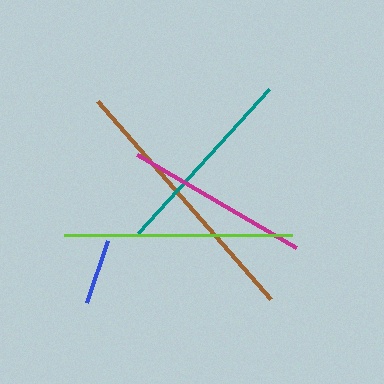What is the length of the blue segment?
The blue segment is approximately 66 pixels long.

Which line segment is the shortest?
The blue line is the shortest at approximately 66 pixels.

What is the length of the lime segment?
The lime segment is approximately 228 pixels long.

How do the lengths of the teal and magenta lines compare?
The teal and magenta lines are approximately the same length.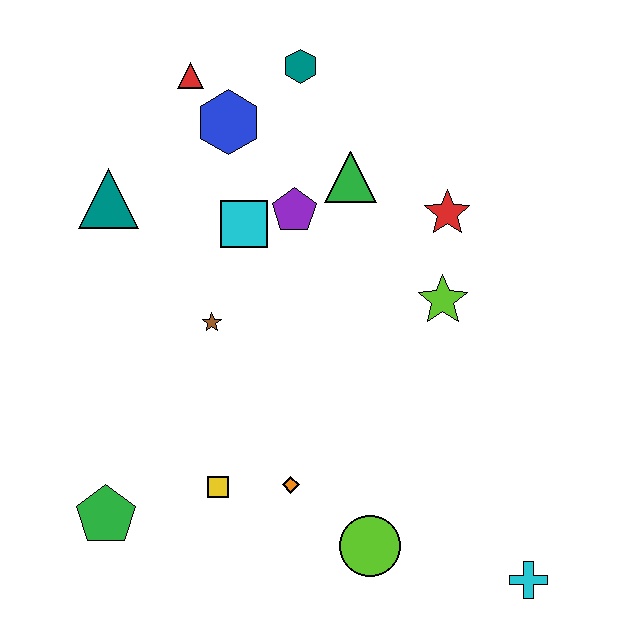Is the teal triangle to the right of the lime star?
No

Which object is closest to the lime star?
The red star is closest to the lime star.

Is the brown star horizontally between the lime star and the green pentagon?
Yes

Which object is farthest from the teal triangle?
The cyan cross is farthest from the teal triangle.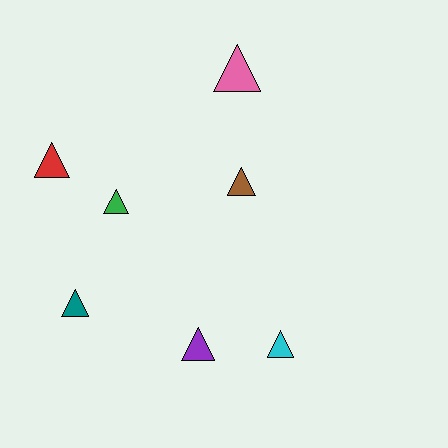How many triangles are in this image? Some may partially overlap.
There are 7 triangles.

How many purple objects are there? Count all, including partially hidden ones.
There is 1 purple object.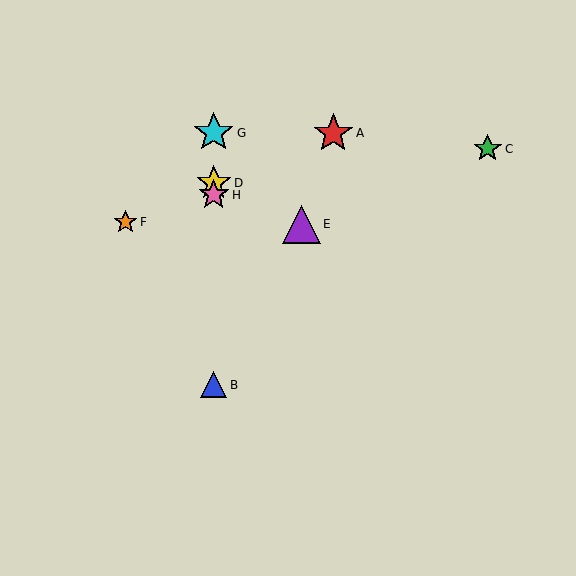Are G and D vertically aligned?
Yes, both are at x≈214.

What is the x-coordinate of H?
Object H is at x≈214.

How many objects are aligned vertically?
4 objects (B, D, G, H) are aligned vertically.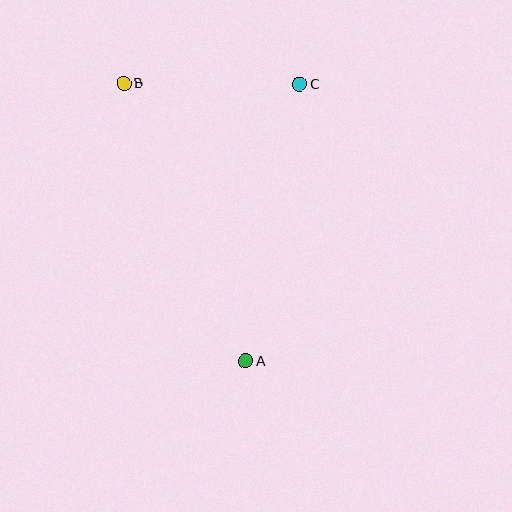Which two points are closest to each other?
Points B and C are closest to each other.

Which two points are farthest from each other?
Points A and B are farthest from each other.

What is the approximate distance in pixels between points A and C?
The distance between A and C is approximately 282 pixels.